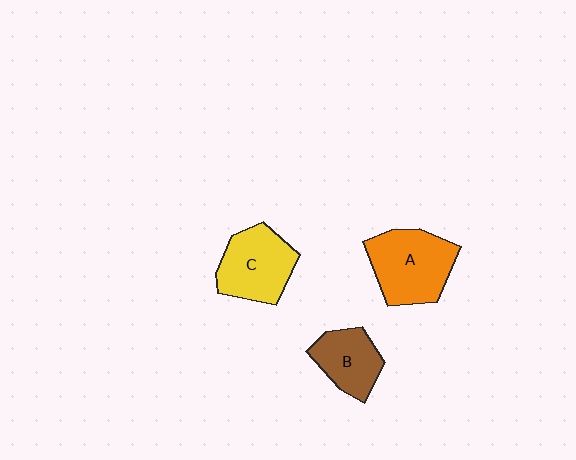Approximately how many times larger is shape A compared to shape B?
Approximately 1.5 times.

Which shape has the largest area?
Shape A (orange).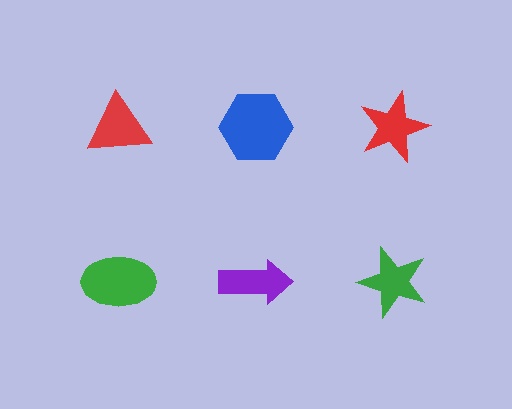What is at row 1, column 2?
A blue hexagon.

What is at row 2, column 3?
A green star.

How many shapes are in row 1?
3 shapes.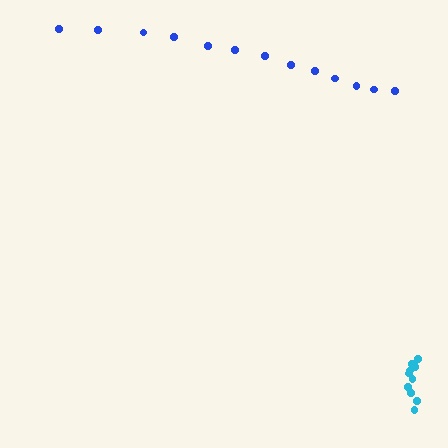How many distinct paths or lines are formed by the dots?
There are 2 distinct paths.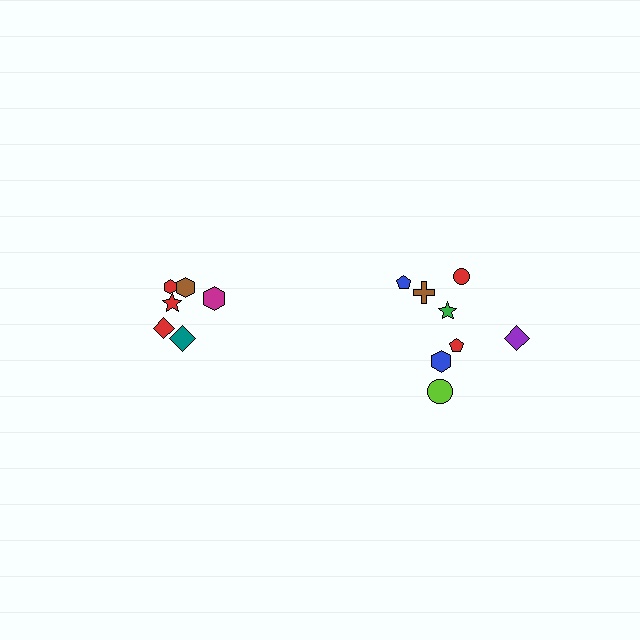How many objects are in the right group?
There are 8 objects.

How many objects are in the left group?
There are 6 objects.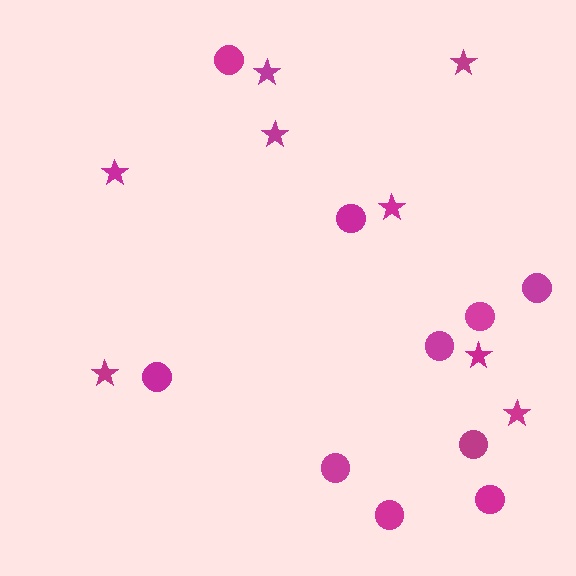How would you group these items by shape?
There are 2 groups: one group of stars (8) and one group of circles (10).